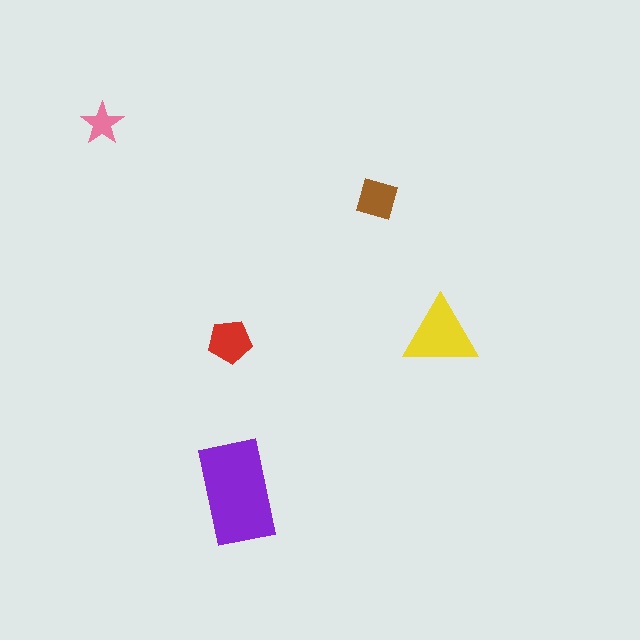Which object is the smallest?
The pink star.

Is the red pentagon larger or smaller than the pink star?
Larger.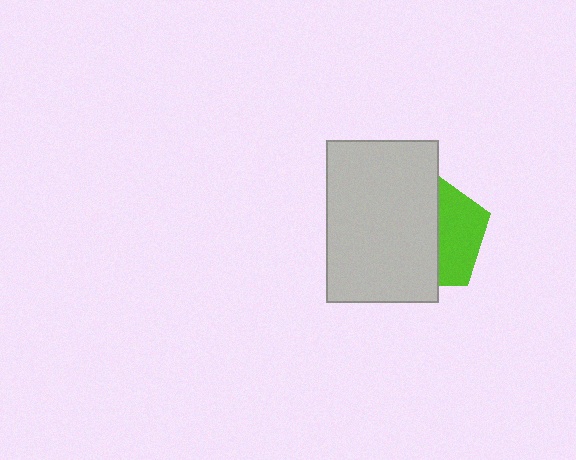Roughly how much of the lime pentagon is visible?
A small part of it is visible (roughly 39%).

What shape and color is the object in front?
The object in front is a light gray rectangle.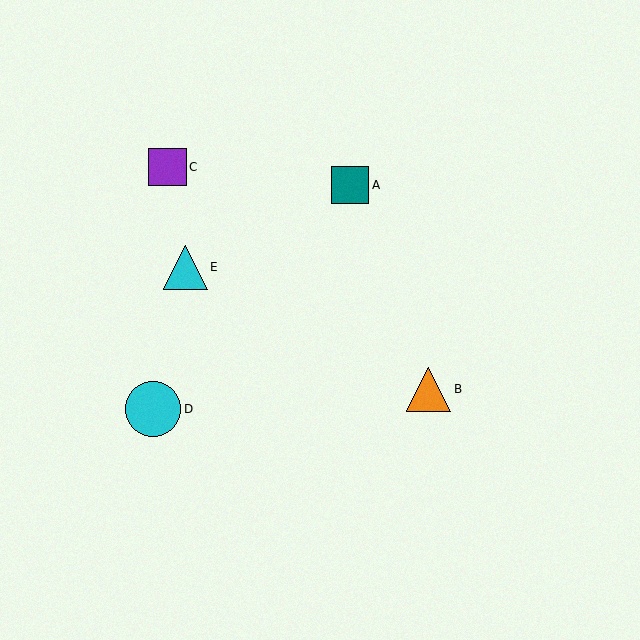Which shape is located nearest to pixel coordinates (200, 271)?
The cyan triangle (labeled E) at (185, 267) is nearest to that location.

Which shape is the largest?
The cyan circle (labeled D) is the largest.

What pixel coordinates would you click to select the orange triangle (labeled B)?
Click at (429, 389) to select the orange triangle B.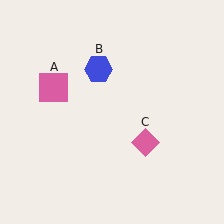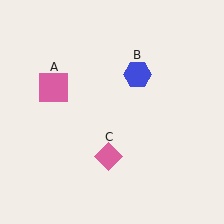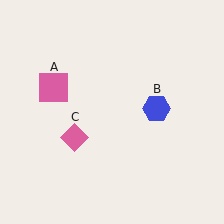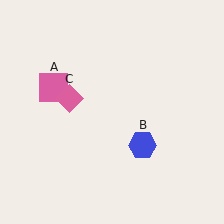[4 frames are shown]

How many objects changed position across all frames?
2 objects changed position: blue hexagon (object B), pink diamond (object C).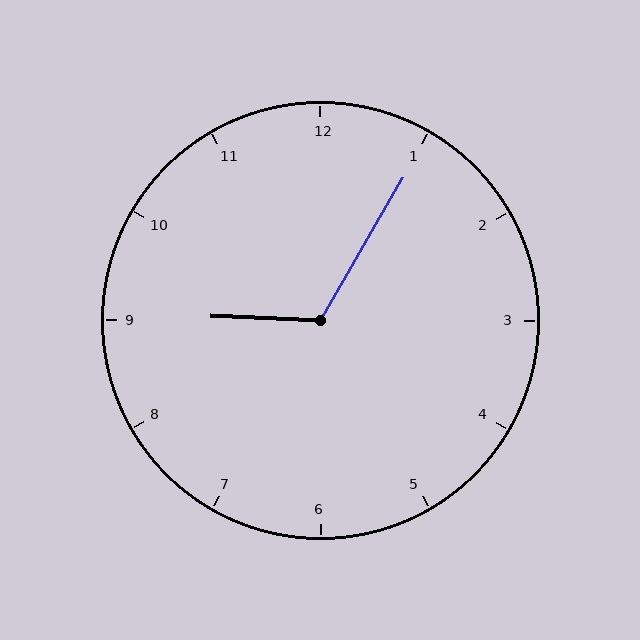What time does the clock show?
9:05.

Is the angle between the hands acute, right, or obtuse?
It is obtuse.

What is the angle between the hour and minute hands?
Approximately 118 degrees.